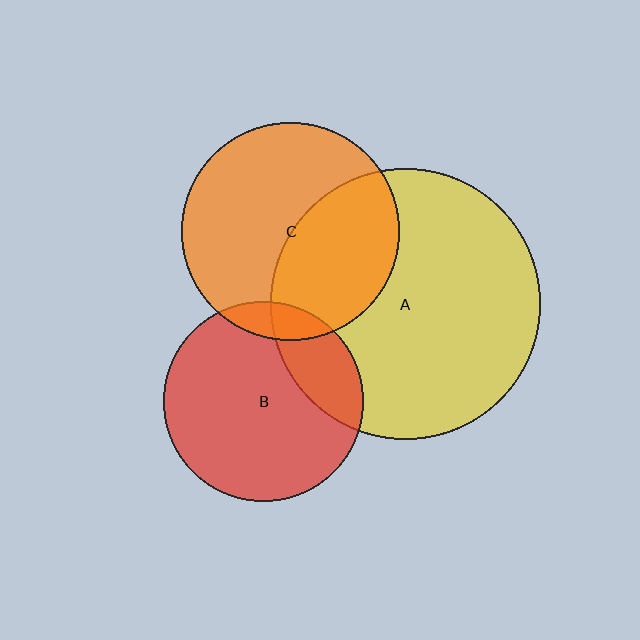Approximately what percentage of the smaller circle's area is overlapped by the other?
Approximately 10%.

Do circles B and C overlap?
Yes.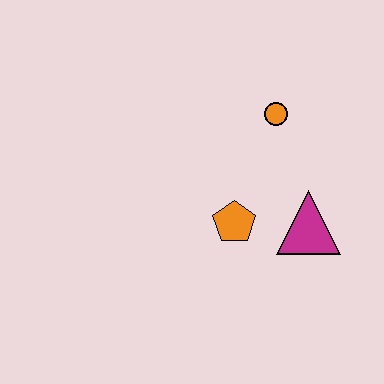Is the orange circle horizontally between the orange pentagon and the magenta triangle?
Yes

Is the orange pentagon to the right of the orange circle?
No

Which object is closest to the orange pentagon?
The magenta triangle is closest to the orange pentagon.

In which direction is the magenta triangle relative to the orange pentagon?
The magenta triangle is to the right of the orange pentagon.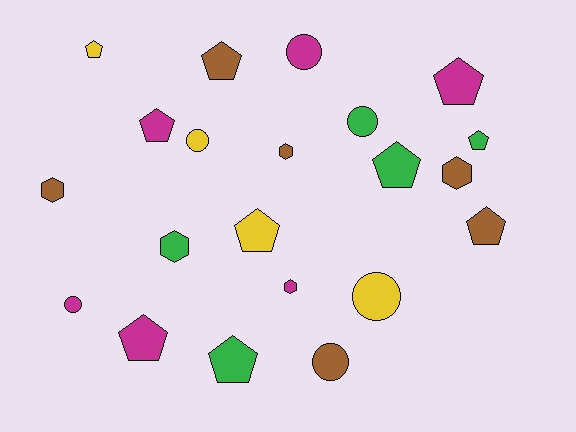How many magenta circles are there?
There are 2 magenta circles.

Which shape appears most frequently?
Pentagon, with 10 objects.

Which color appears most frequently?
Magenta, with 6 objects.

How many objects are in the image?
There are 21 objects.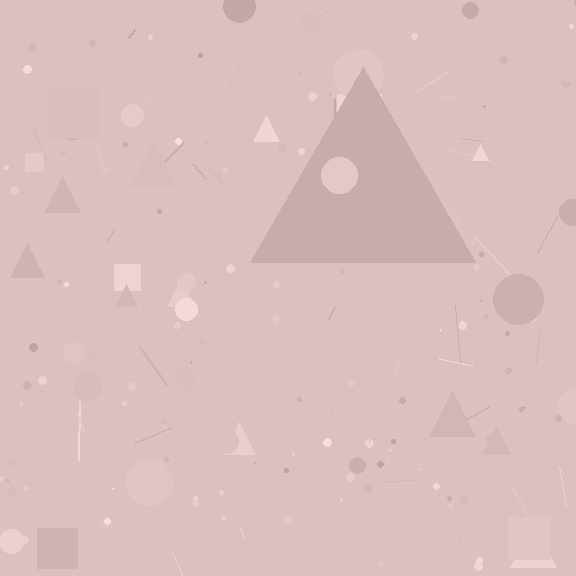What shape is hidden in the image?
A triangle is hidden in the image.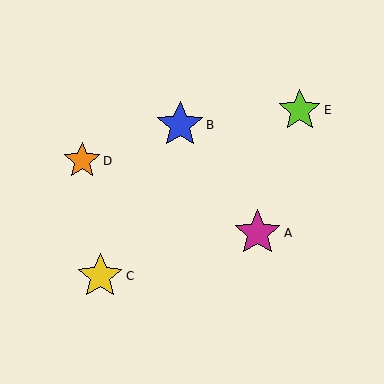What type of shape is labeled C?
Shape C is a yellow star.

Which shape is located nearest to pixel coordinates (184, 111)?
The blue star (labeled B) at (180, 125) is nearest to that location.